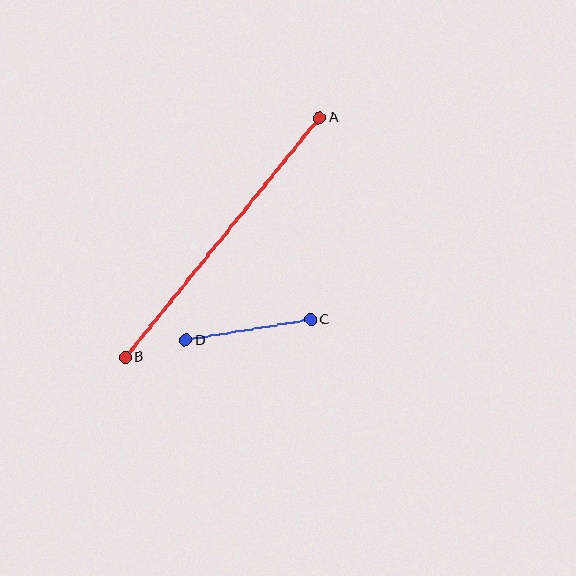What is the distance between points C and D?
The distance is approximately 127 pixels.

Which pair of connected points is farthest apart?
Points A and B are farthest apart.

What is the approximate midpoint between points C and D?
The midpoint is at approximately (248, 330) pixels.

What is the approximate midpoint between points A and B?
The midpoint is at approximately (222, 238) pixels.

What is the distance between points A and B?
The distance is approximately 308 pixels.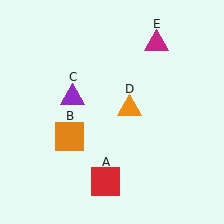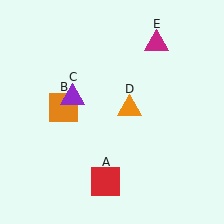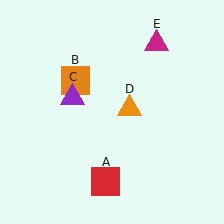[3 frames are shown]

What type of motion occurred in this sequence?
The orange square (object B) rotated clockwise around the center of the scene.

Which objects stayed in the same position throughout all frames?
Red square (object A) and purple triangle (object C) and orange triangle (object D) and magenta triangle (object E) remained stationary.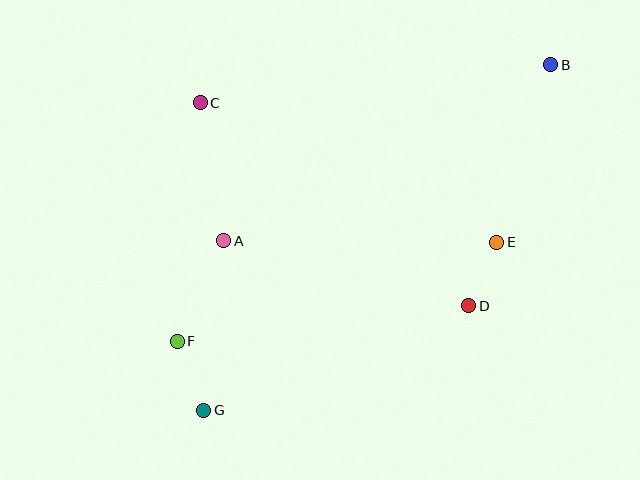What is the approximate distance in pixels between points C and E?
The distance between C and E is approximately 328 pixels.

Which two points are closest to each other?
Points D and E are closest to each other.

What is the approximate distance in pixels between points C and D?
The distance between C and D is approximately 337 pixels.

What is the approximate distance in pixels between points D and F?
The distance between D and F is approximately 294 pixels.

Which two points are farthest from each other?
Points B and G are farthest from each other.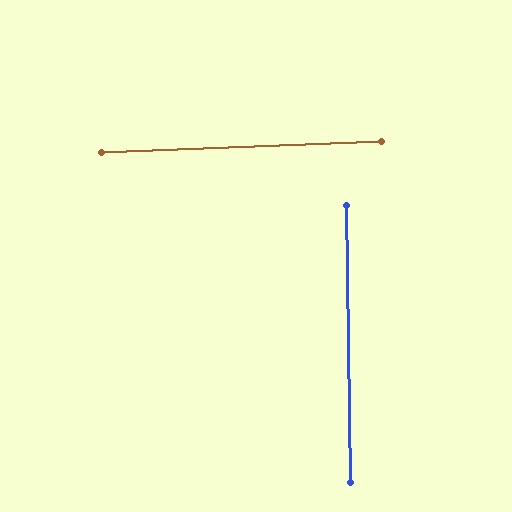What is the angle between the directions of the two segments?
Approximately 89 degrees.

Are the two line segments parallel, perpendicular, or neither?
Perpendicular — they meet at approximately 89°.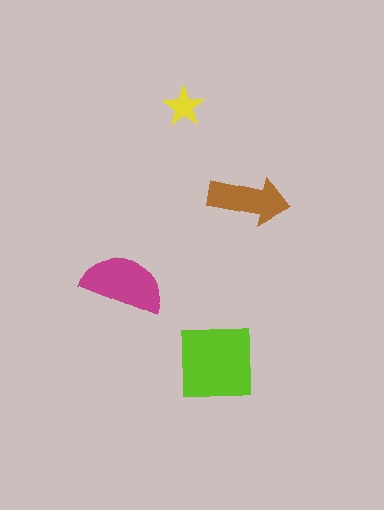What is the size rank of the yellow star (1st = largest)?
4th.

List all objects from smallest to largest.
The yellow star, the brown arrow, the magenta semicircle, the lime square.